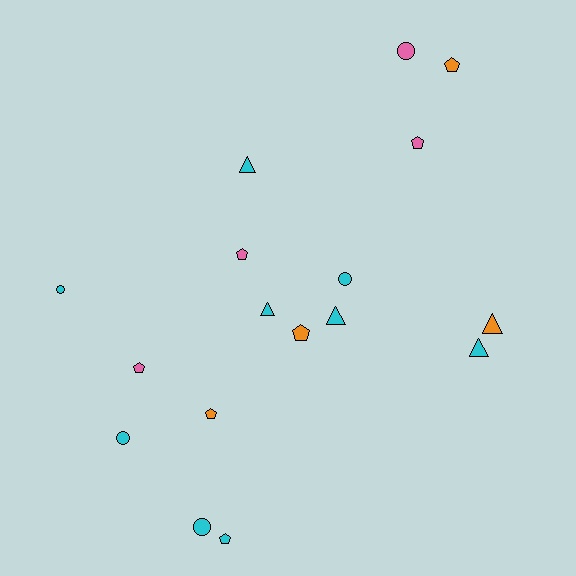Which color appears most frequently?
Cyan, with 9 objects.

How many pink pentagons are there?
There are 3 pink pentagons.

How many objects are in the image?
There are 17 objects.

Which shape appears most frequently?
Pentagon, with 7 objects.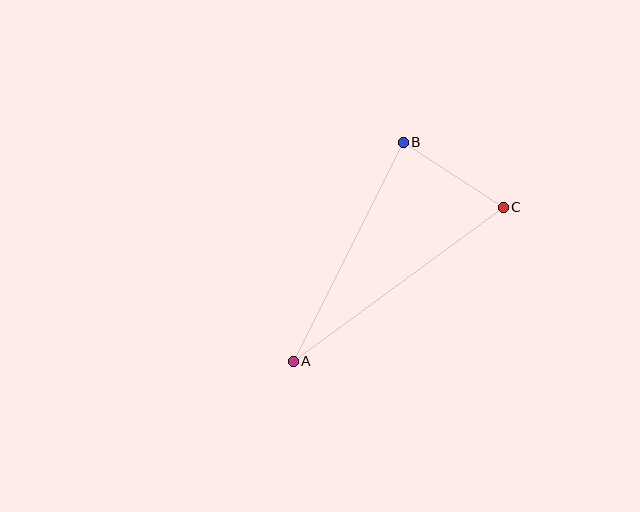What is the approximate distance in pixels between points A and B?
The distance between A and B is approximately 245 pixels.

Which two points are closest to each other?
Points B and C are closest to each other.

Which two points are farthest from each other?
Points A and C are farthest from each other.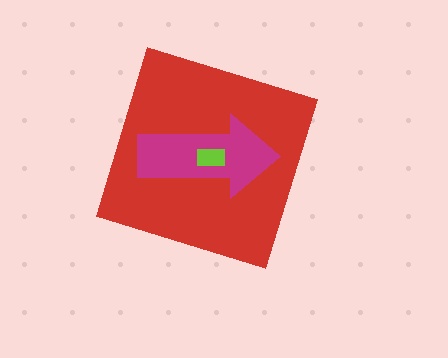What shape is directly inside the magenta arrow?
The lime rectangle.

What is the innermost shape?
The lime rectangle.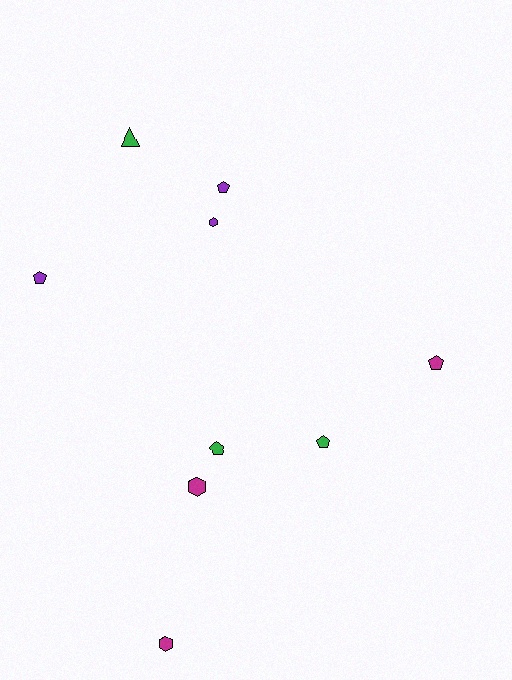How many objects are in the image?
There are 9 objects.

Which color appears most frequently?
Green, with 3 objects.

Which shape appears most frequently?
Pentagon, with 5 objects.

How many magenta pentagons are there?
There is 1 magenta pentagon.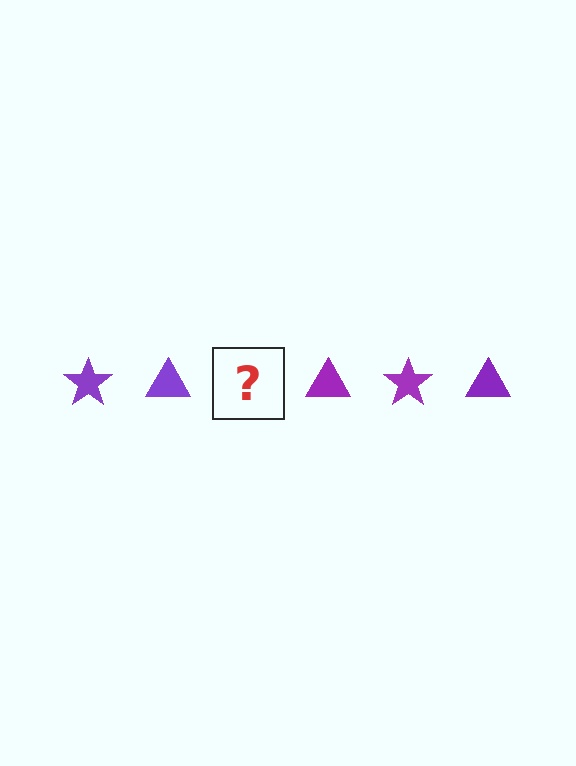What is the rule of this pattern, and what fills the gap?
The rule is that the pattern cycles through star, triangle shapes in purple. The gap should be filled with a purple star.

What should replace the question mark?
The question mark should be replaced with a purple star.